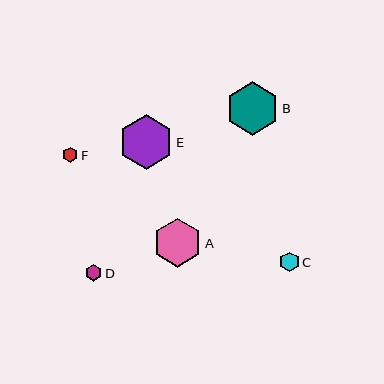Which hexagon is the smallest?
Hexagon F is the smallest with a size of approximately 15 pixels.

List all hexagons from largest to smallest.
From largest to smallest: E, B, A, C, D, F.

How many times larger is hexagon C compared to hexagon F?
Hexagon C is approximately 1.3 times the size of hexagon F.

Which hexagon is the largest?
Hexagon E is the largest with a size of approximately 54 pixels.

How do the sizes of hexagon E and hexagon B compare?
Hexagon E and hexagon B are approximately the same size.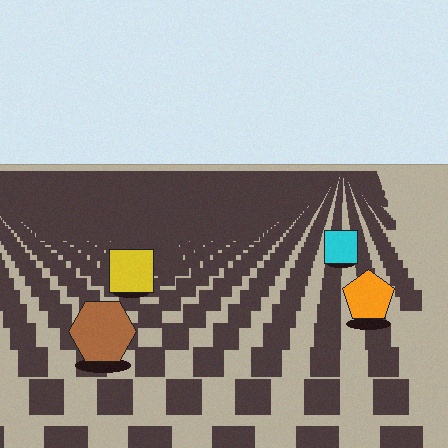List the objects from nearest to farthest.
From nearest to farthest: the brown hexagon, the orange pentagon, the yellow square, the cyan square.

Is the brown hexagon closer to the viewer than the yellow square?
Yes. The brown hexagon is closer — you can tell from the texture gradient: the ground texture is coarser near it.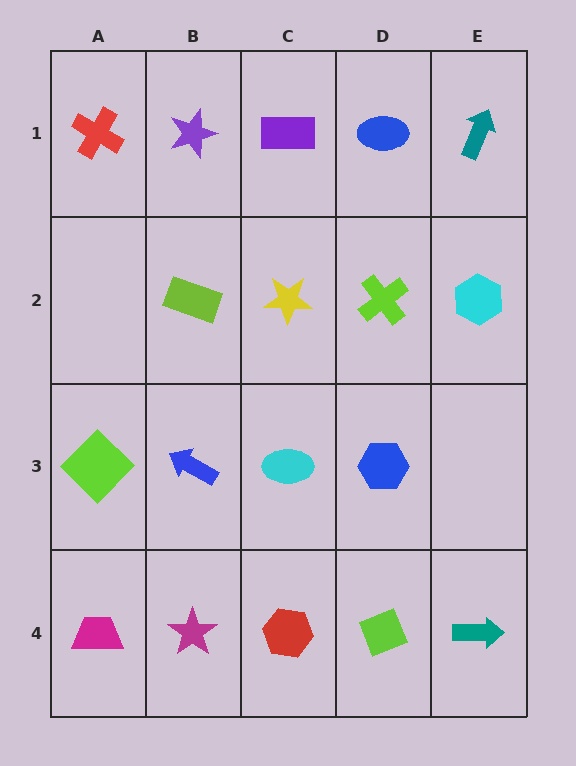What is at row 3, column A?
A lime diamond.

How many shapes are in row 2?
4 shapes.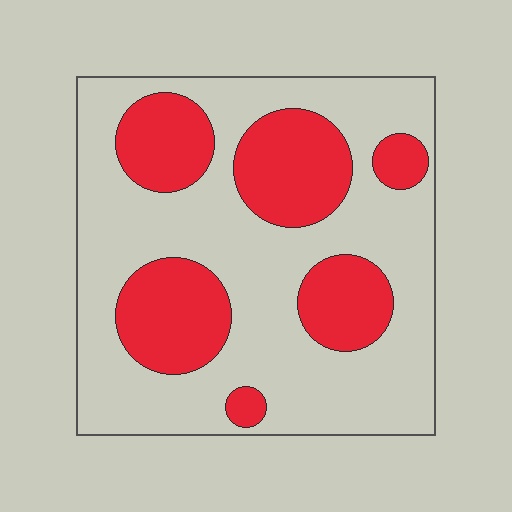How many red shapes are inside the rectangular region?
6.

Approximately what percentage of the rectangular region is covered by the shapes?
Approximately 30%.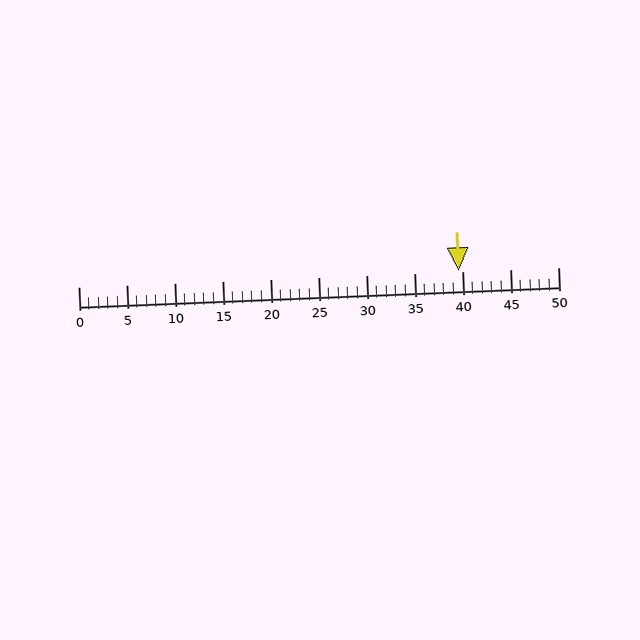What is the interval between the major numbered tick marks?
The major tick marks are spaced 5 units apart.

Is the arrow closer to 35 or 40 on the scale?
The arrow is closer to 40.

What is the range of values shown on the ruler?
The ruler shows values from 0 to 50.